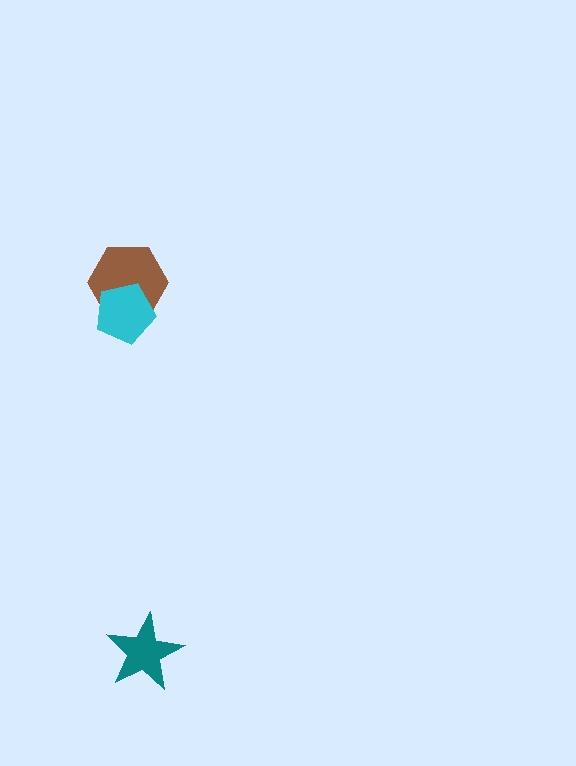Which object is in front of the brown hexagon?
The cyan pentagon is in front of the brown hexagon.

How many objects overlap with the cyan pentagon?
1 object overlaps with the cyan pentagon.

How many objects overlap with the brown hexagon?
1 object overlaps with the brown hexagon.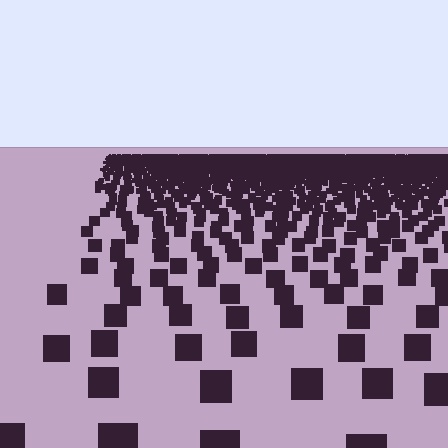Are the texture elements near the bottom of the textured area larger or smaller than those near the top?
Larger. Near the bottom, elements are closer to the viewer and appear at a bigger on-screen size.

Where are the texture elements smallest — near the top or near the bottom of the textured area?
Near the top.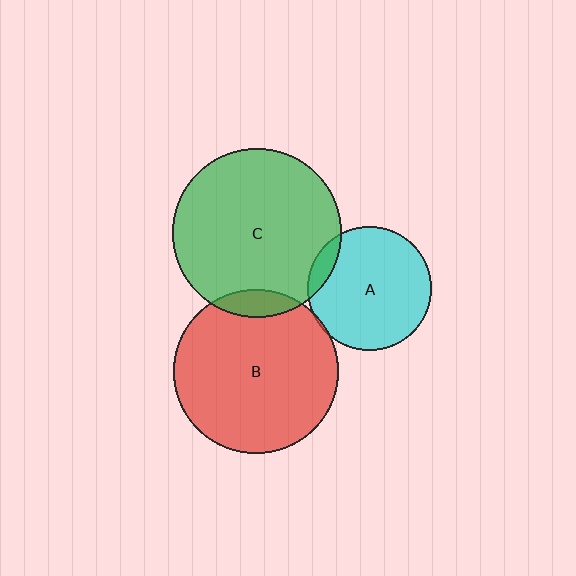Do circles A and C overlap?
Yes.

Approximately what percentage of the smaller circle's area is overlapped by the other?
Approximately 10%.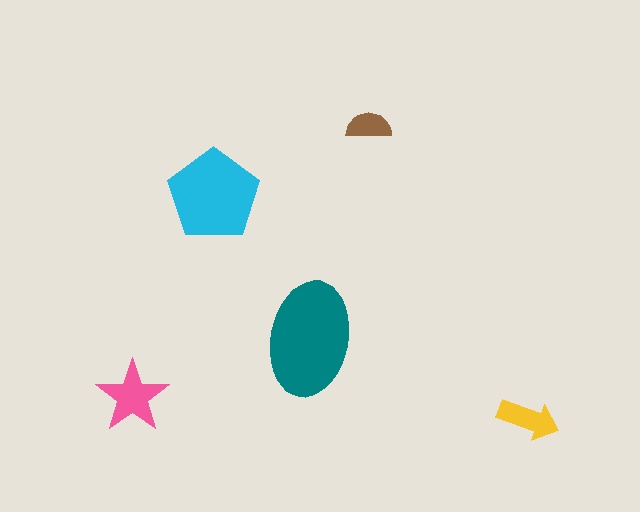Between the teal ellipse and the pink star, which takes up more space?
The teal ellipse.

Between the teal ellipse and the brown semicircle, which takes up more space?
The teal ellipse.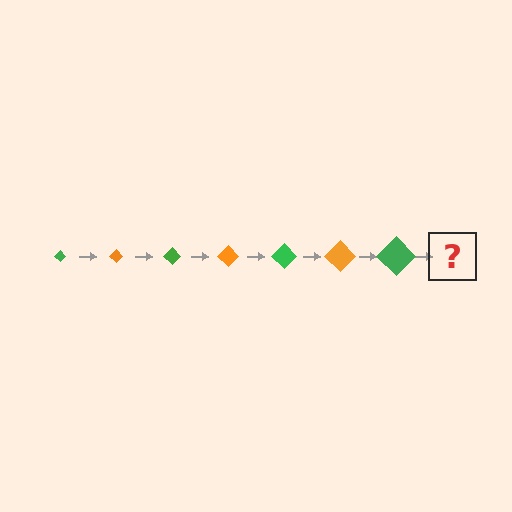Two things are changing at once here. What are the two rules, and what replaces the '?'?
The two rules are that the diamond grows larger each step and the color cycles through green and orange. The '?' should be an orange diamond, larger than the previous one.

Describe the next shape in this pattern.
It should be an orange diamond, larger than the previous one.